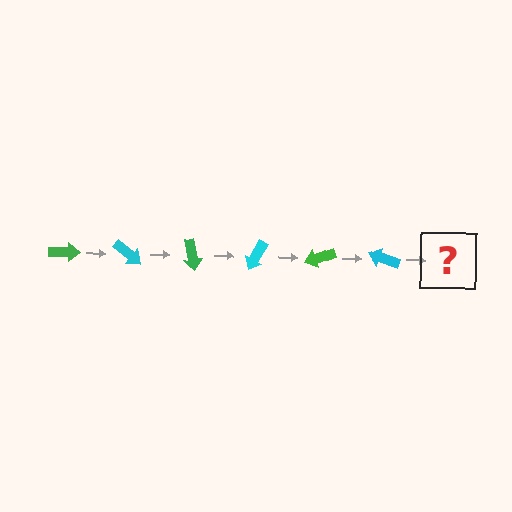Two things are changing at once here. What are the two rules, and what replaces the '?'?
The two rules are that it rotates 40 degrees each step and the color cycles through green and cyan. The '?' should be a green arrow, rotated 240 degrees from the start.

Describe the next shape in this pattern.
It should be a green arrow, rotated 240 degrees from the start.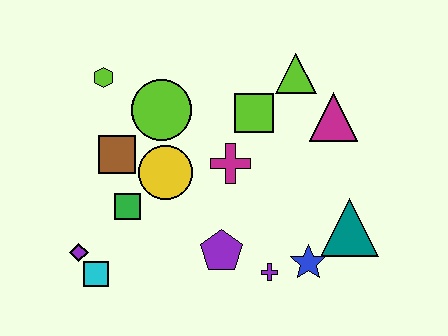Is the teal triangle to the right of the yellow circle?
Yes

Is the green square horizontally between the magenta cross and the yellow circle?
No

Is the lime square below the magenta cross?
No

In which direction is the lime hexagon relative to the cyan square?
The lime hexagon is above the cyan square.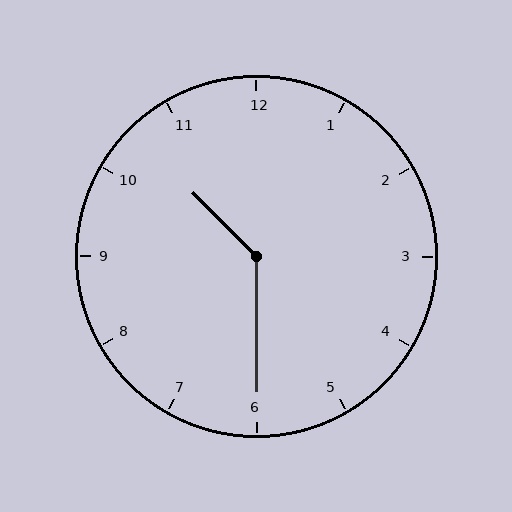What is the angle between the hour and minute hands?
Approximately 135 degrees.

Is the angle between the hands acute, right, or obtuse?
It is obtuse.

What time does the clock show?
10:30.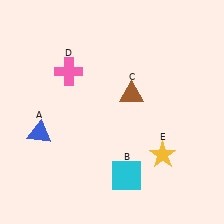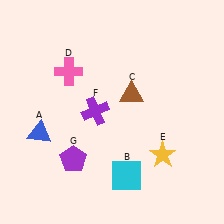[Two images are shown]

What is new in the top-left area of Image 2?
A purple cross (F) was added in the top-left area of Image 2.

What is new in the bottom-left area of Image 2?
A purple pentagon (G) was added in the bottom-left area of Image 2.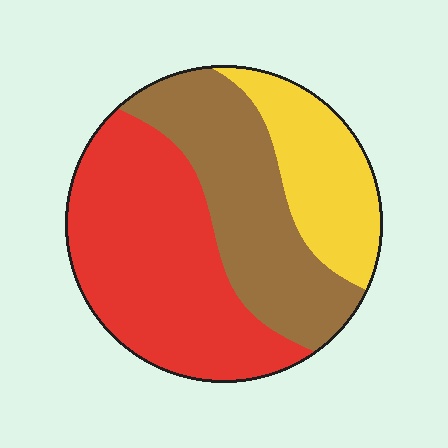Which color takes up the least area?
Yellow, at roughly 20%.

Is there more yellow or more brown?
Brown.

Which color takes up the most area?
Red, at roughly 45%.